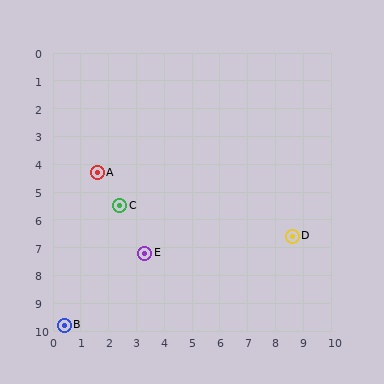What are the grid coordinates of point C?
Point C is at approximately (2.4, 5.5).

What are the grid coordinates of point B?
Point B is at approximately (0.4, 9.8).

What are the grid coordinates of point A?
Point A is at approximately (1.6, 4.3).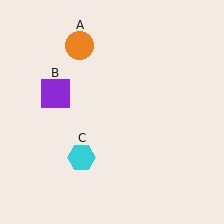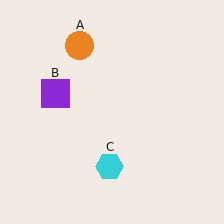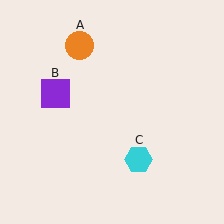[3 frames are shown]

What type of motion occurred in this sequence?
The cyan hexagon (object C) rotated counterclockwise around the center of the scene.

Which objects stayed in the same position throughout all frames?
Orange circle (object A) and purple square (object B) remained stationary.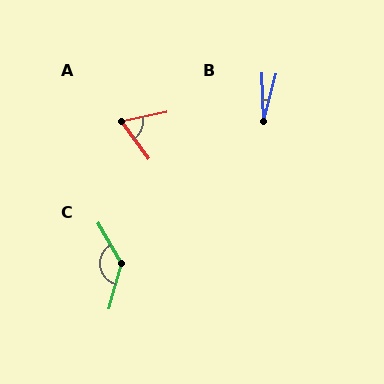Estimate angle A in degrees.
Approximately 65 degrees.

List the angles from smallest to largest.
B (17°), A (65°), C (134°).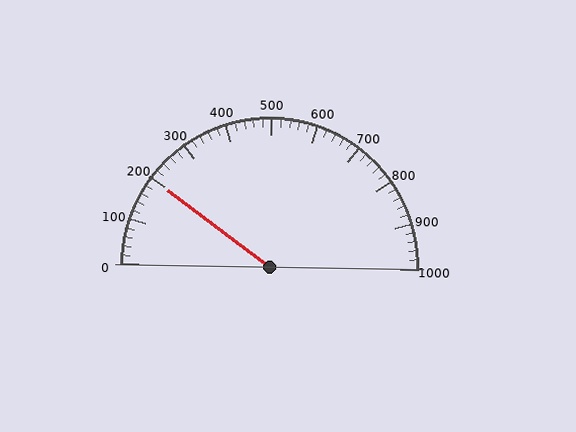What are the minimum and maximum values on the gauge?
The gauge ranges from 0 to 1000.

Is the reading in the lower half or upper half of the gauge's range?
The reading is in the lower half of the range (0 to 1000).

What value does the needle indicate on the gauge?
The needle indicates approximately 200.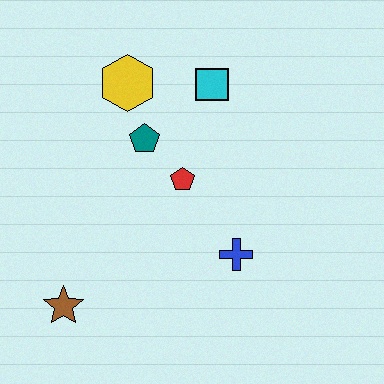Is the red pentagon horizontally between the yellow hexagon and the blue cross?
Yes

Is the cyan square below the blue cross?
No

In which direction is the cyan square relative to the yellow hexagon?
The cyan square is to the right of the yellow hexagon.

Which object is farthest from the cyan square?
The brown star is farthest from the cyan square.